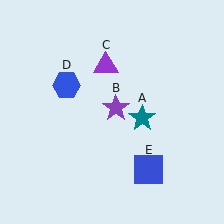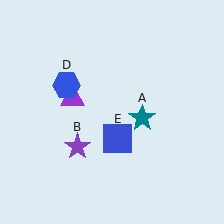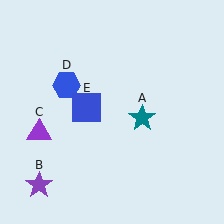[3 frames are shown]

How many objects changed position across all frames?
3 objects changed position: purple star (object B), purple triangle (object C), blue square (object E).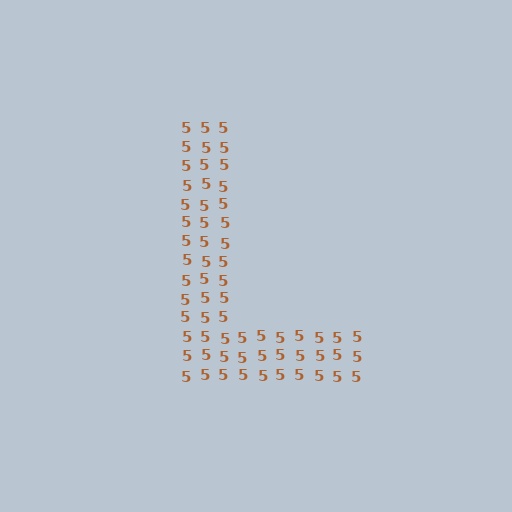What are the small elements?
The small elements are digit 5's.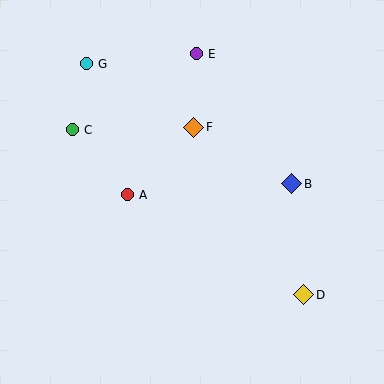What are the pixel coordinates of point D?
Point D is at (304, 295).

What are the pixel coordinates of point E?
Point E is at (196, 54).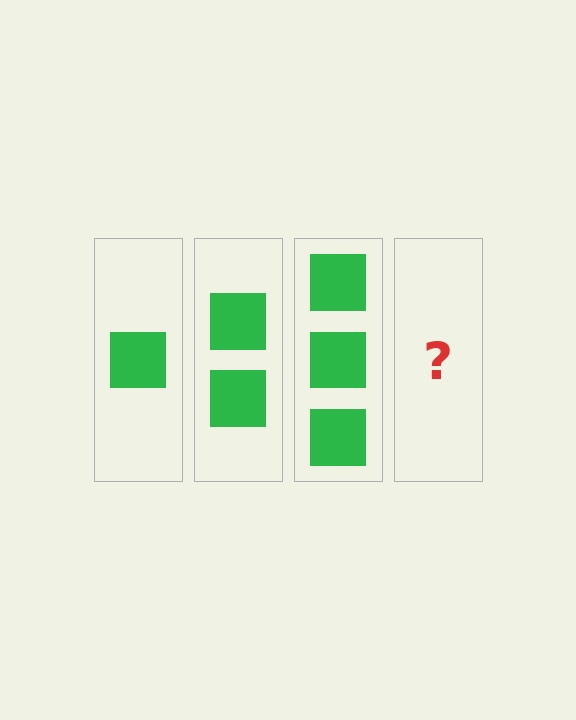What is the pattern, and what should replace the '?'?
The pattern is that each step adds one more square. The '?' should be 4 squares.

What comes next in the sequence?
The next element should be 4 squares.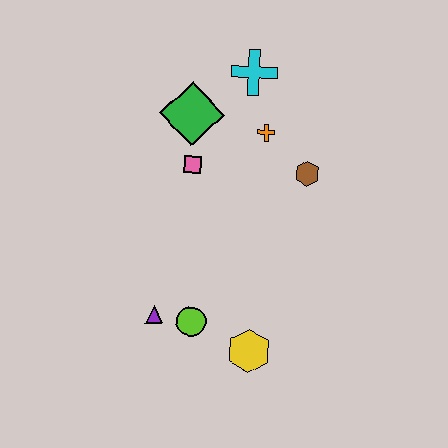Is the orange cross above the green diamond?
No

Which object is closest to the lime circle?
The purple triangle is closest to the lime circle.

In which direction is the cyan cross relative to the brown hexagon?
The cyan cross is above the brown hexagon.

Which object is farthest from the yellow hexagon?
The cyan cross is farthest from the yellow hexagon.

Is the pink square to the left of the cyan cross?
Yes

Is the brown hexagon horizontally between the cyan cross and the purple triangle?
No